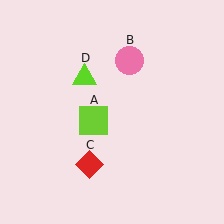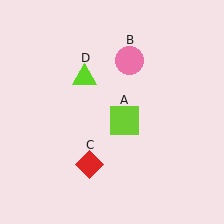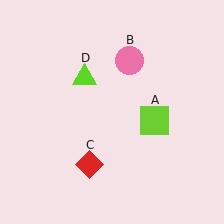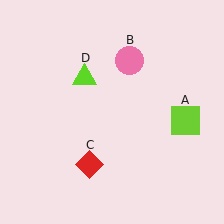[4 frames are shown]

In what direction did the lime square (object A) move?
The lime square (object A) moved right.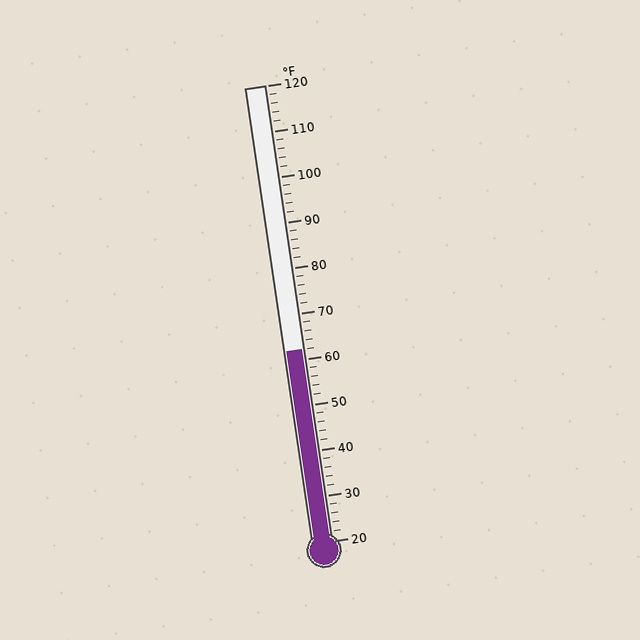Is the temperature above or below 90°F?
The temperature is below 90°F.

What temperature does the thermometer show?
The thermometer shows approximately 62°F.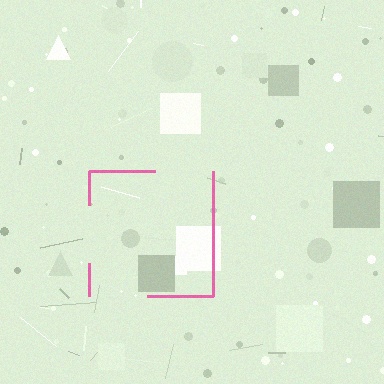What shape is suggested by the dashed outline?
The dashed outline suggests a square.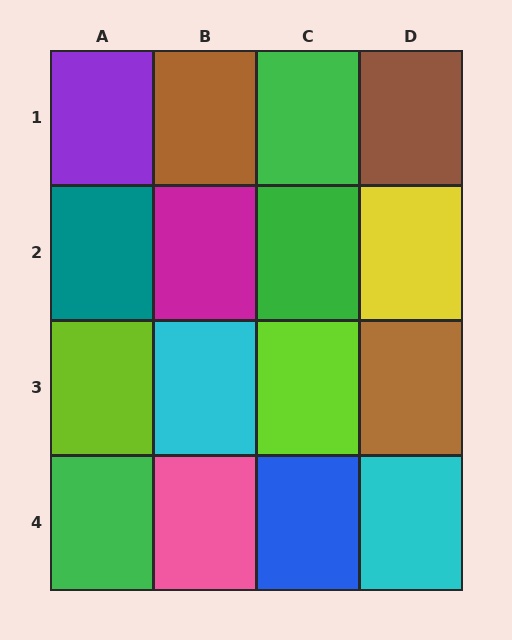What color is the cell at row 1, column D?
Brown.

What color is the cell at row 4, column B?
Pink.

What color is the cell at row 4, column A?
Green.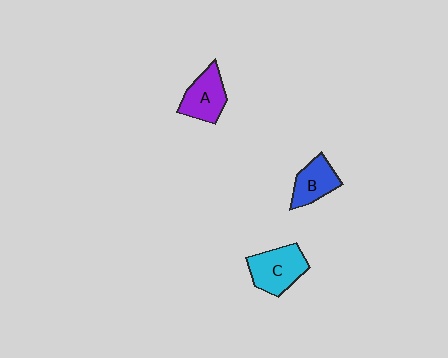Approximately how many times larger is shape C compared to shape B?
Approximately 1.3 times.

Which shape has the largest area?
Shape C (cyan).